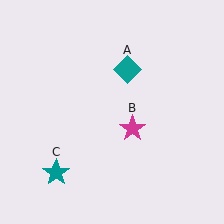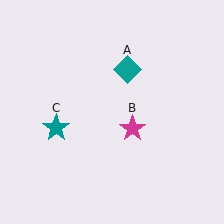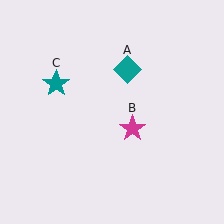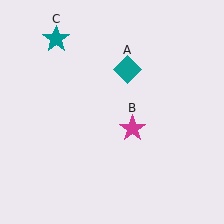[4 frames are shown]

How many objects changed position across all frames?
1 object changed position: teal star (object C).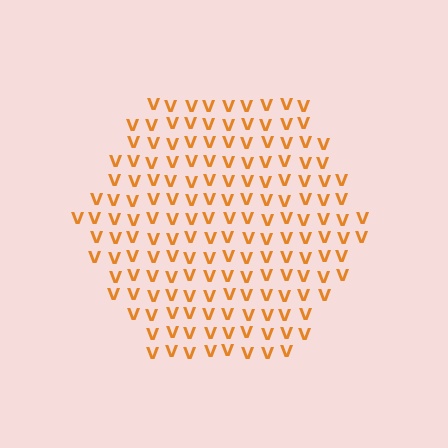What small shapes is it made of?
It is made of small letter V's.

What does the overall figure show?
The overall figure shows a hexagon.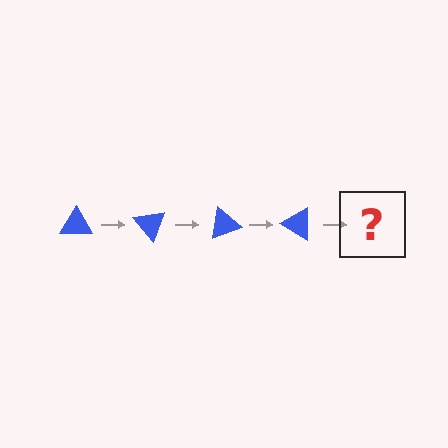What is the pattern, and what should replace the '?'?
The pattern is that the triangle rotates 50 degrees each step. The '?' should be a blue triangle rotated 200 degrees.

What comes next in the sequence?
The next element should be a blue triangle rotated 200 degrees.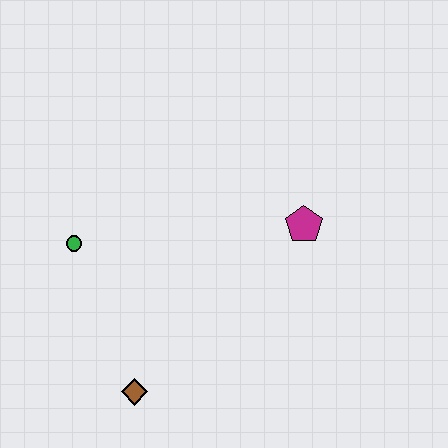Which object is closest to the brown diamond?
The green circle is closest to the brown diamond.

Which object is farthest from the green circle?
The magenta pentagon is farthest from the green circle.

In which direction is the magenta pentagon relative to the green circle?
The magenta pentagon is to the right of the green circle.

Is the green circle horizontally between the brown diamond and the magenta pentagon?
No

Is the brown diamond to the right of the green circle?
Yes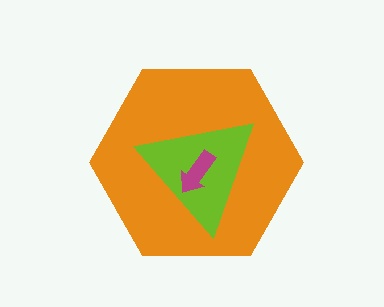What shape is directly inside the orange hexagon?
The lime triangle.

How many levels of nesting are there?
3.